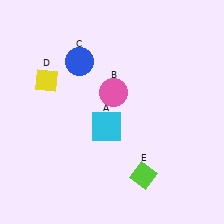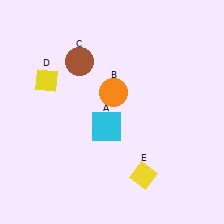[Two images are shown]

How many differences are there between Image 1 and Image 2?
There are 3 differences between the two images.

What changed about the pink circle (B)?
In Image 1, B is pink. In Image 2, it changed to orange.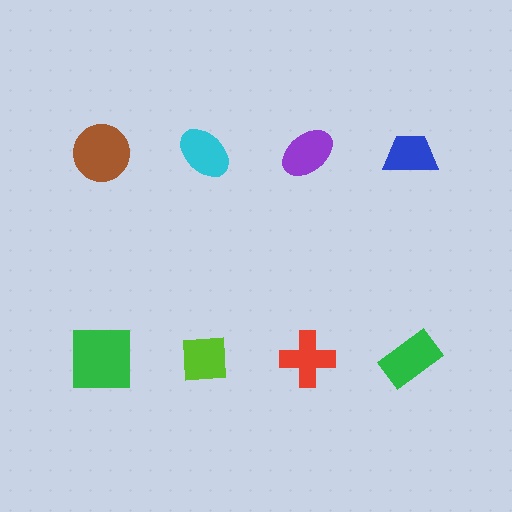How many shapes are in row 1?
4 shapes.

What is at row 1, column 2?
A cyan ellipse.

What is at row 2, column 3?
A red cross.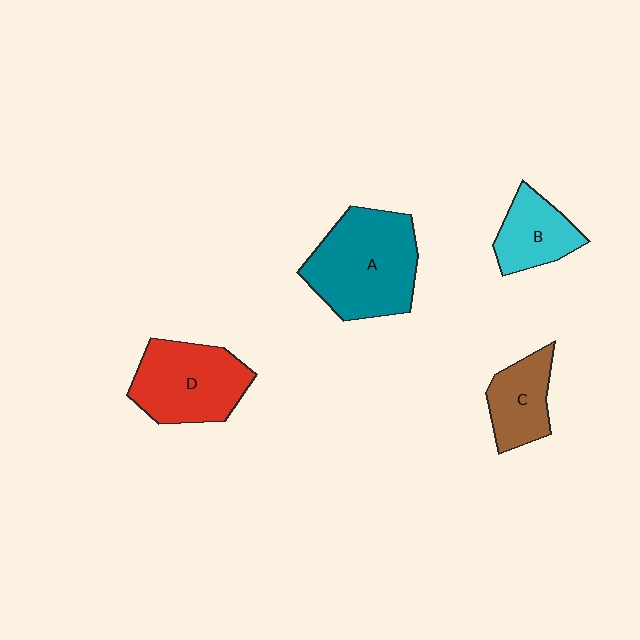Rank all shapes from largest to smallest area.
From largest to smallest: A (teal), D (red), B (cyan), C (brown).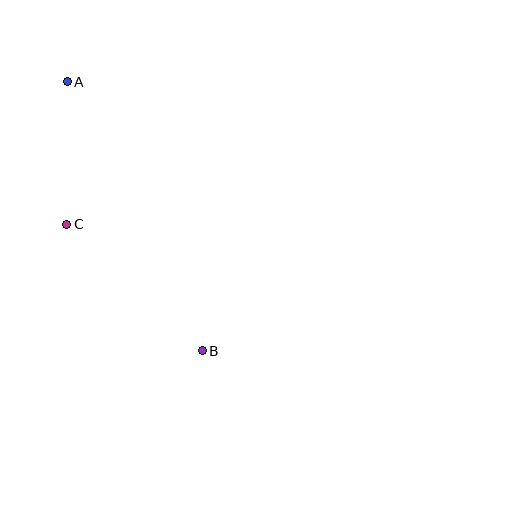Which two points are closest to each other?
Points A and C are closest to each other.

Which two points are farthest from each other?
Points A and B are farthest from each other.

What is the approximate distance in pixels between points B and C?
The distance between B and C is approximately 186 pixels.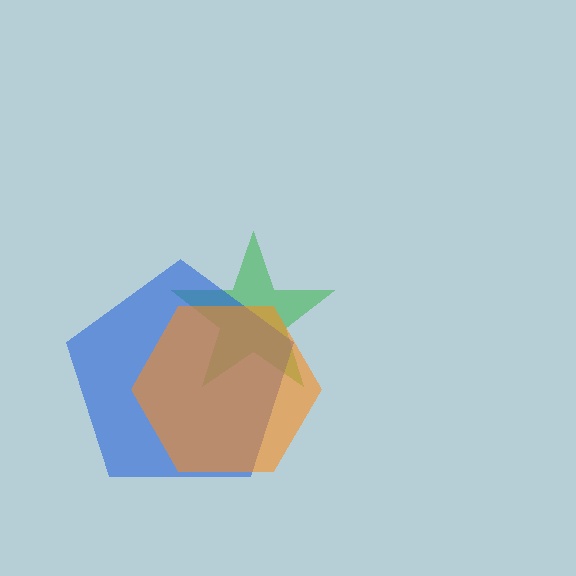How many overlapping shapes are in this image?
There are 3 overlapping shapes in the image.